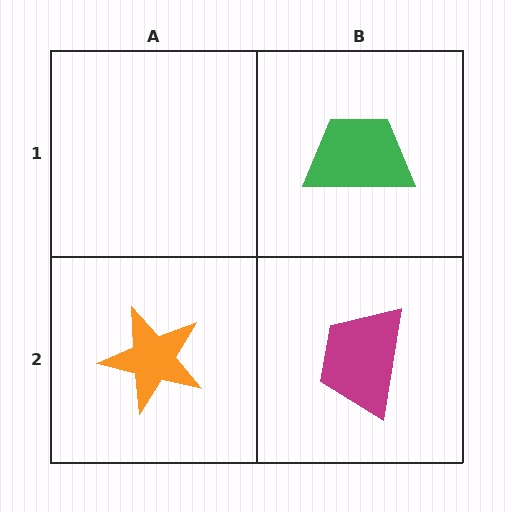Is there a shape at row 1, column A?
No, that cell is empty.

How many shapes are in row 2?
2 shapes.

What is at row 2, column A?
An orange star.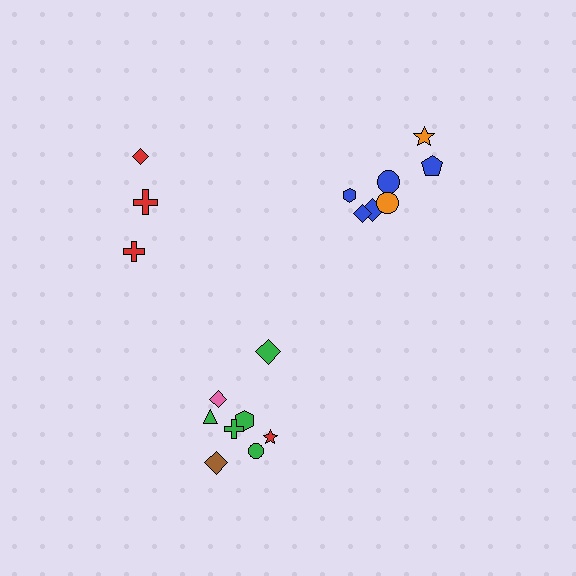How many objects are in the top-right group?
There are 7 objects.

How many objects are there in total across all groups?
There are 18 objects.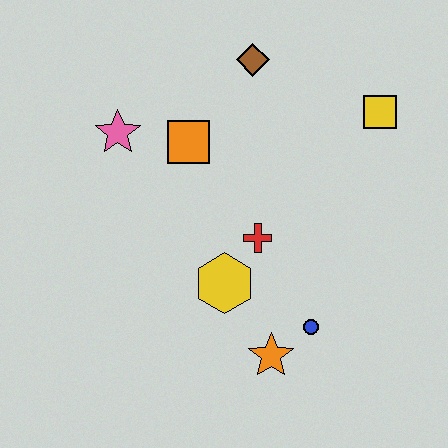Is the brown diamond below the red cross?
No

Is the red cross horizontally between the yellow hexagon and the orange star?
Yes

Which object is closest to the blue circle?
The orange star is closest to the blue circle.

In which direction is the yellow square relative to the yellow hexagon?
The yellow square is above the yellow hexagon.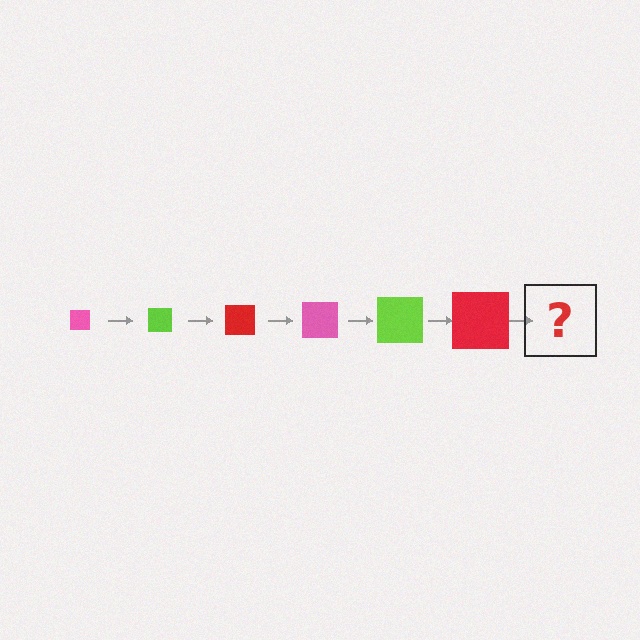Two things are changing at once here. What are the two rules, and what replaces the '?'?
The two rules are that the square grows larger each step and the color cycles through pink, lime, and red. The '?' should be a pink square, larger than the previous one.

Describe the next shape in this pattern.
It should be a pink square, larger than the previous one.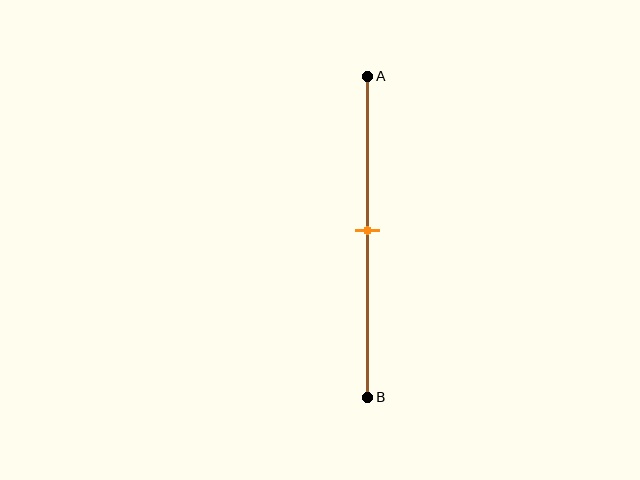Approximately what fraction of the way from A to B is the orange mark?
The orange mark is approximately 50% of the way from A to B.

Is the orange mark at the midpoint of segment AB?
Yes, the mark is approximately at the midpoint.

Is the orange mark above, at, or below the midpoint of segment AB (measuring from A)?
The orange mark is approximately at the midpoint of segment AB.